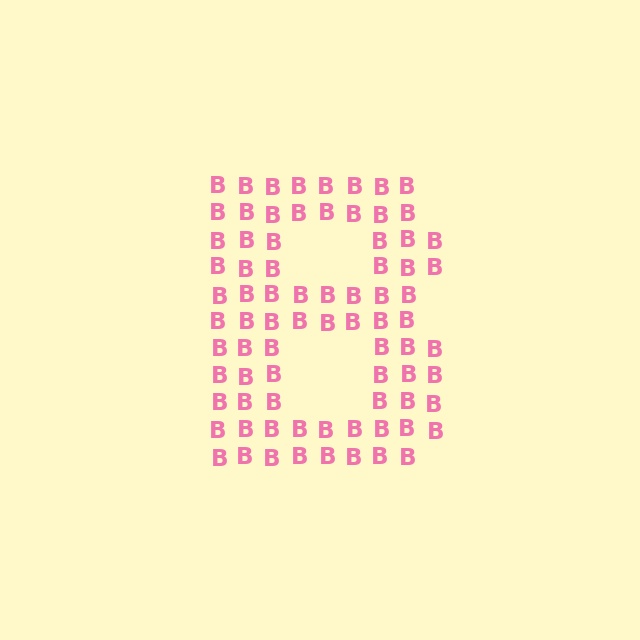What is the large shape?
The large shape is the letter B.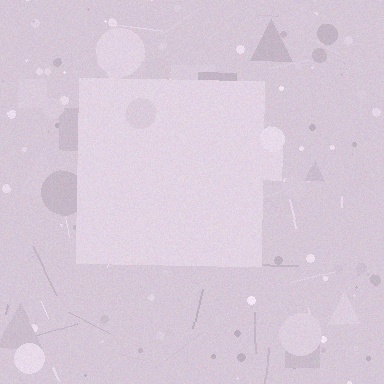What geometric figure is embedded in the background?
A square is embedded in the background.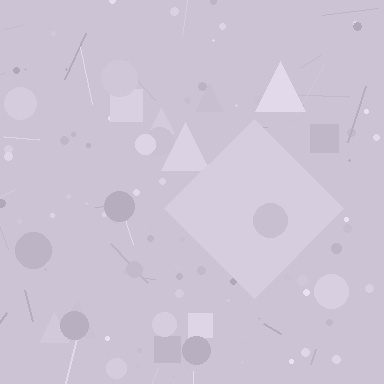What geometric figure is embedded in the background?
A diamond is embedded in the background.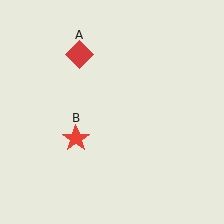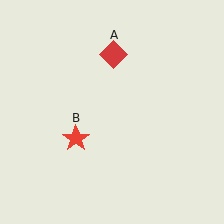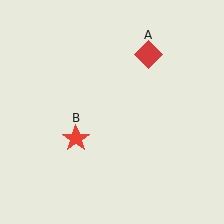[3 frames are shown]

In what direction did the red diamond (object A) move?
The red diamond (object A) moved right.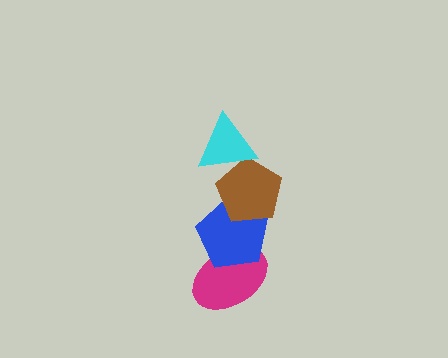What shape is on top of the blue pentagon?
The brown pentagon is on top of the blue pentagon.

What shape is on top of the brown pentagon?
The cyan triangle is on top of the brown pentagon.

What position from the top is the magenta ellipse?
The magenta ellipse is 4th from the top.